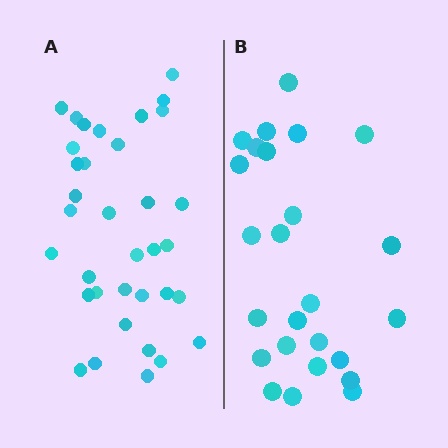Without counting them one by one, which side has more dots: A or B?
Region A (the left region) has more dots.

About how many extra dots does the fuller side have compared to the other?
Region A has roughly 10 or so more dots than region B.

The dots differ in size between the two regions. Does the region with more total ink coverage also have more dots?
No. Region B has more total ink coverage because its dots are larger, but region A actually contains more individual dots. Total area can be misleading — the number of items is what matters here.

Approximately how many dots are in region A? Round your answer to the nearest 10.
About 40 dots. (The exact count is 35, which rounds to 40.)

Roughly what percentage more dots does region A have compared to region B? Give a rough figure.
About 40% more.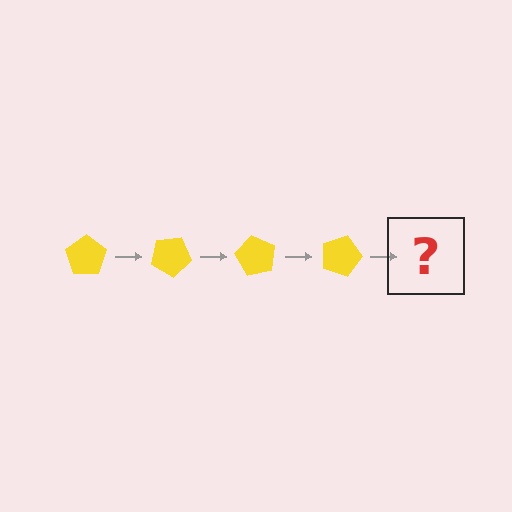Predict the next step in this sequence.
The next step is a yellow pentagon rotated 120 degrees.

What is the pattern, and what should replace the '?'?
The pattern is that the pentagon rotates 30 degrees each step. The '?' should be a yellow pentagon rotated 120 degrees.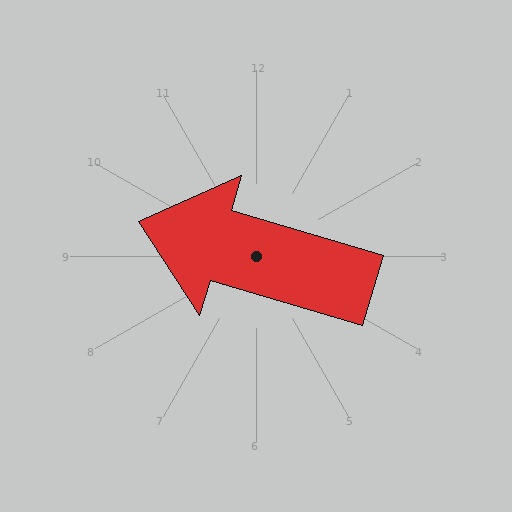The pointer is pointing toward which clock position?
Roughly 10 o'clock.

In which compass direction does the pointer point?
West.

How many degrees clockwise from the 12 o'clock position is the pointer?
Approximately 287 degrees.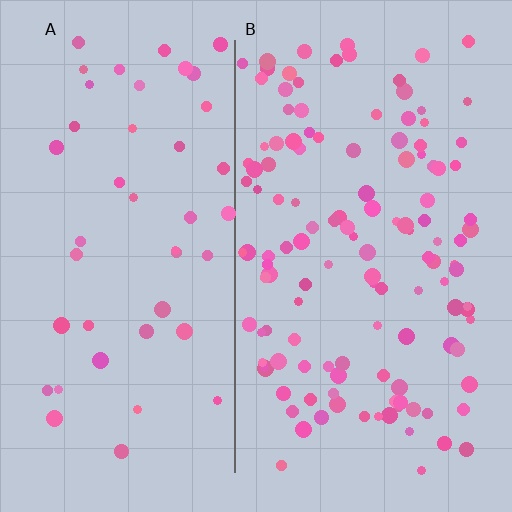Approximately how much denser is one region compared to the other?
Approximately 2.9× — region B over region A.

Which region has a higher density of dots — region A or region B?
B (the right).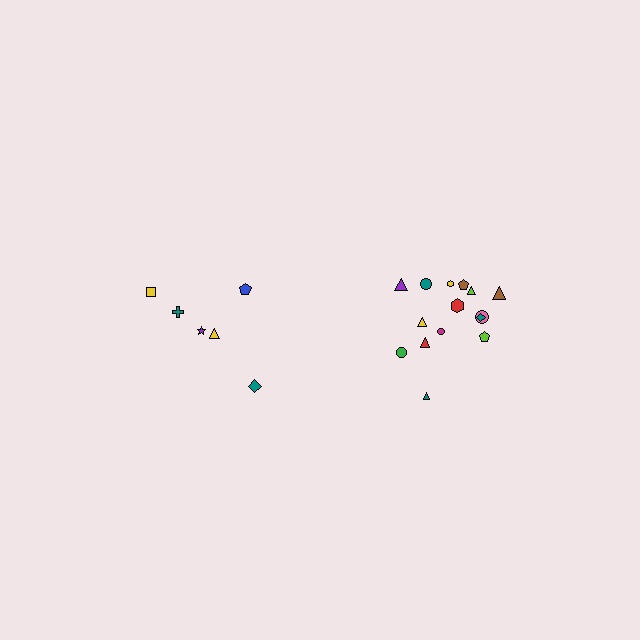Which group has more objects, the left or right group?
The right group.